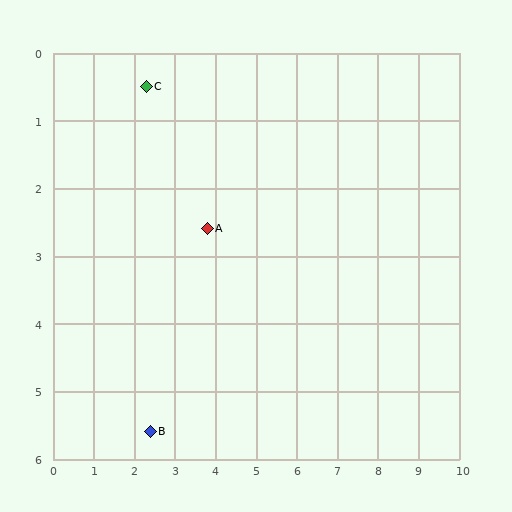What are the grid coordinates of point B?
Point B is at approximately (2.4, 5.6).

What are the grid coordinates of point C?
Point C is at approximately (2.3, 0.5).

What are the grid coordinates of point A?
Point A is at approximately (3.8, 2.6).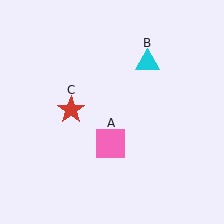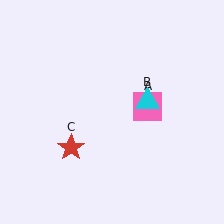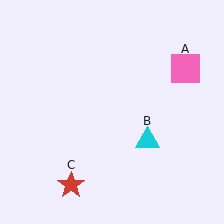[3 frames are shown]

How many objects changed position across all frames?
3 objects changed position: pink square (object A), cyan triangle (object B), red star (object C).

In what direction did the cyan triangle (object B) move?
The cyan triangle (object B) moved down.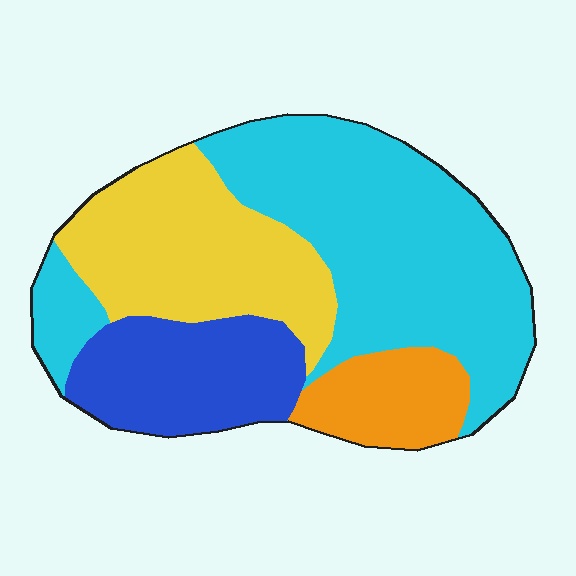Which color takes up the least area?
Orange, at roughly 10%.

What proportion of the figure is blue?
Blue takes up about one fifth (1/5) of the figure.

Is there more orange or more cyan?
Cyan.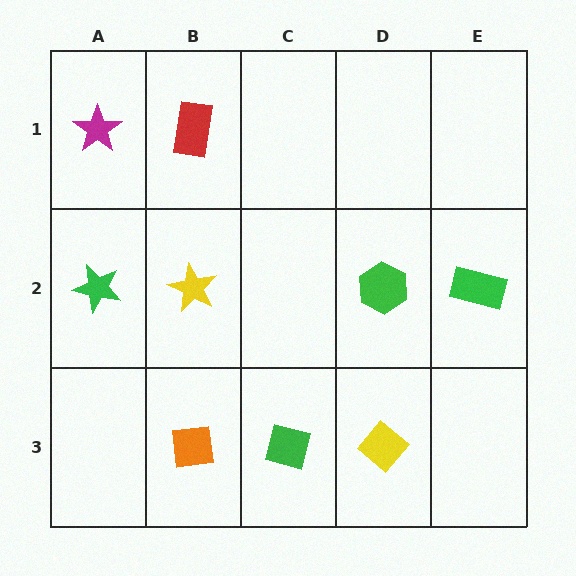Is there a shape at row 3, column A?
No, that cell is empty.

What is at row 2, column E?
A green rectangle.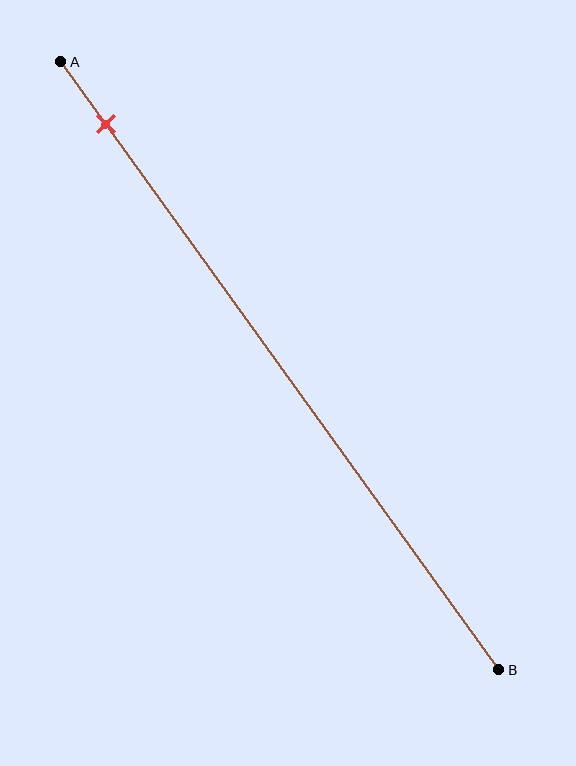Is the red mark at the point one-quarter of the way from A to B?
No, the mark is at about 10% from A, not at the 25% one-quarter point.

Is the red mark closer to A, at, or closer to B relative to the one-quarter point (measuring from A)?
The red mark is closer to point A than the one-quarter point of segment AB.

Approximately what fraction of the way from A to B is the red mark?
The red mark is approximately 10% of the way from A to B.